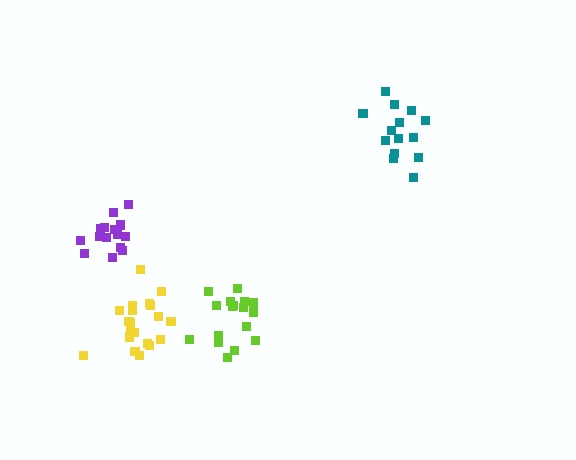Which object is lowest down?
The yellow cluster is bottommost.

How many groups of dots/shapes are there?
There are 4 groups.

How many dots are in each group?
Group 1: 18 dots, Group 2: 14 dots, Group 3: 20 dots, Group 4: 15 dots (67 total).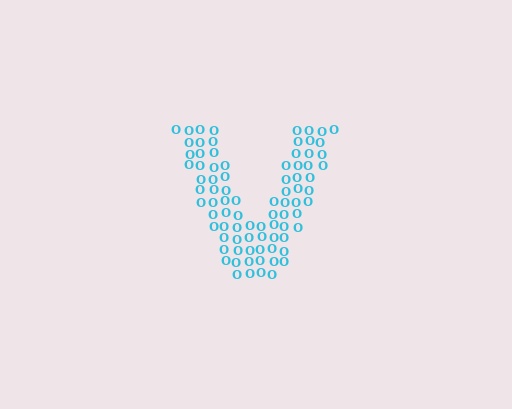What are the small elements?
The small elements are letter O's.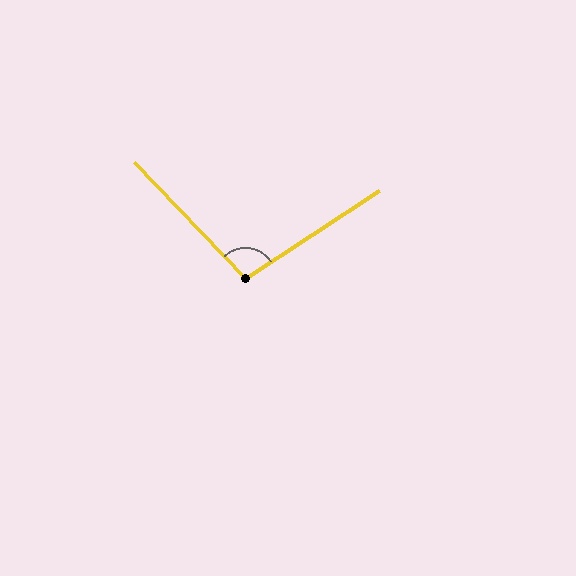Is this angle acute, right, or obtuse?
It is obtuse.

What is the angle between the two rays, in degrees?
Approximately 100 degrees.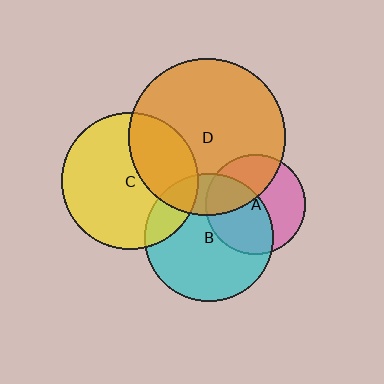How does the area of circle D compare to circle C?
Approximately 1.3 times.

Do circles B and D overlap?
Yes.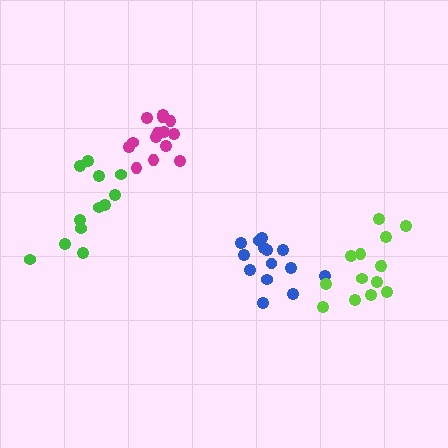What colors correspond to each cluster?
The clusters are colored: blue, green, lime, magenta.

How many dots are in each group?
Group 1: 14 dots, Group 2: 12 dots, Group 3: 14 dots, Group 4: 14 dots (54 total).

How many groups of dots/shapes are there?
There are 4 groups.